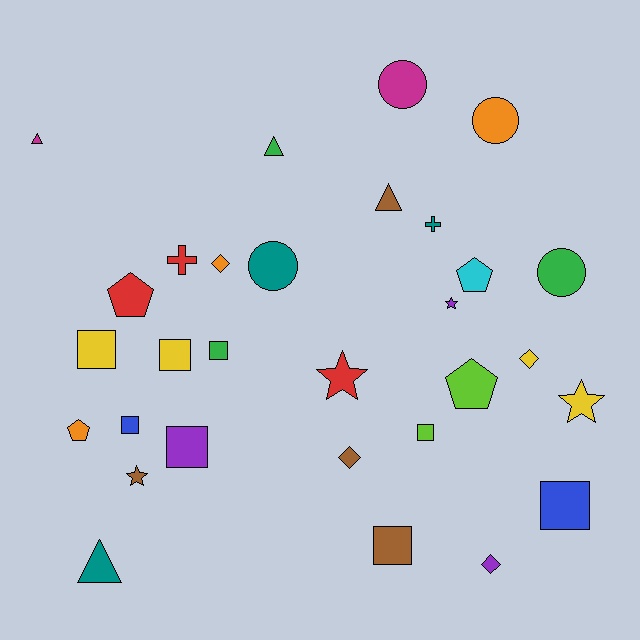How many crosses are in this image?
There are 2 crosses.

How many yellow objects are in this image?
There are 4 yellow objects.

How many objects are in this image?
There are 30 objects.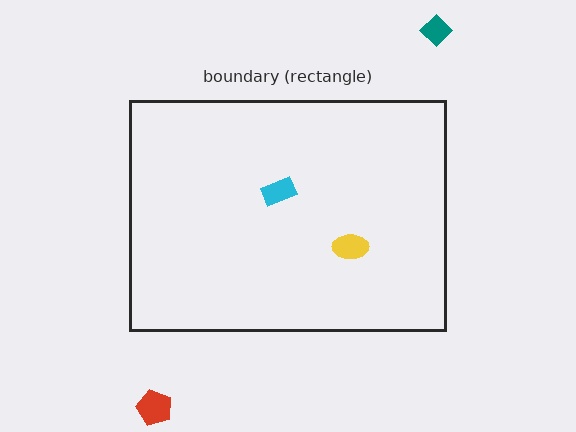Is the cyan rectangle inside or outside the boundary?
Inside.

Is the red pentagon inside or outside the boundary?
Outside.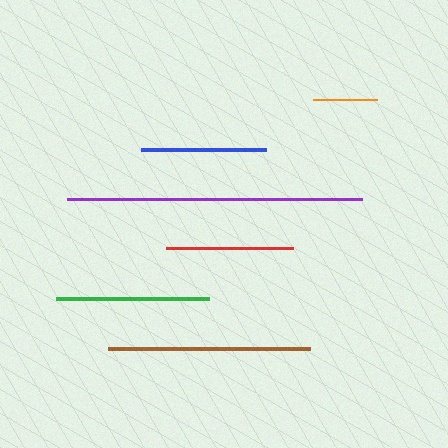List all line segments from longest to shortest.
From longest to shortest: purple, brown, green, red, blue, orange.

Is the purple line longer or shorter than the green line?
The purple line is longer than the green line.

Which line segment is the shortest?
The orange line is the shortest at approximately 64 pixels.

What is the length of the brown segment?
The brown segment is approximately 202 pixels long.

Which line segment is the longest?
The purple line is the longest at approximately 296 pixels.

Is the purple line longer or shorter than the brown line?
The purple line is longer than the brown line.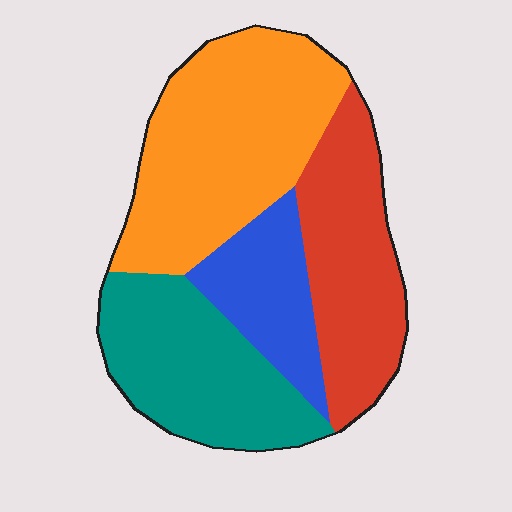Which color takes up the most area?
Orange, at roughly 35%.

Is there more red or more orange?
Orange.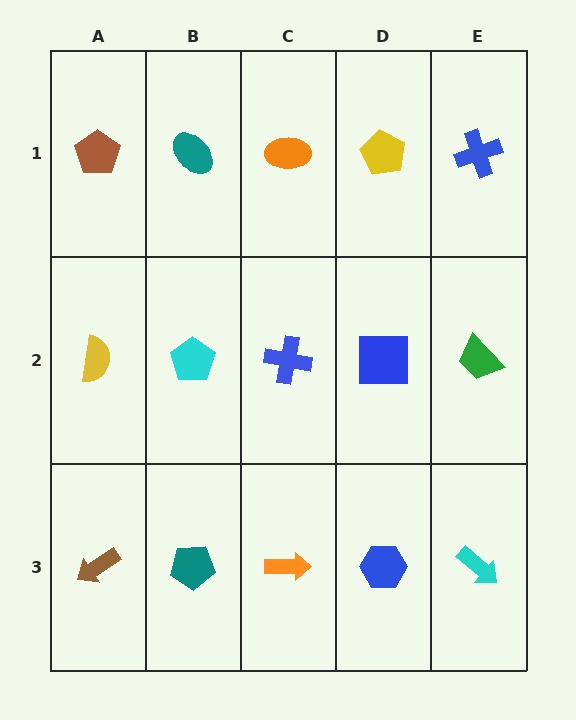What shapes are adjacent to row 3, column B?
A cyan pentagon (row 2, column B), a brown arrow (row 3, column A), an orange arrow (row 3, column C).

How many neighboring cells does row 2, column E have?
3.